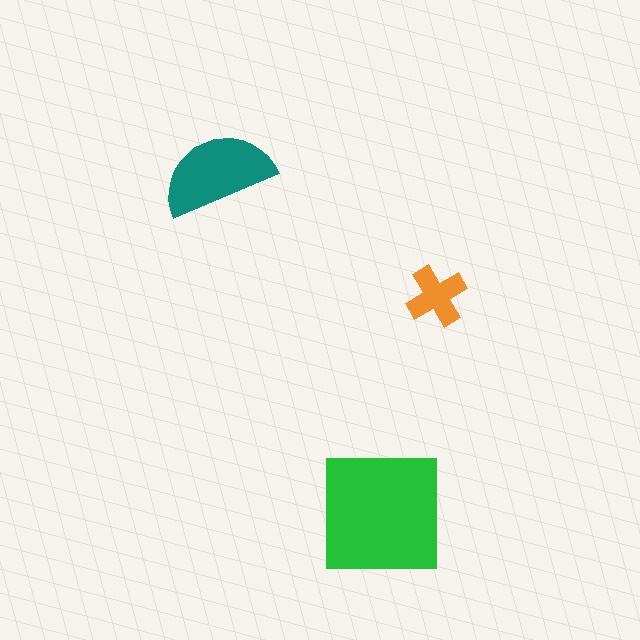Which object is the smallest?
The orange cross.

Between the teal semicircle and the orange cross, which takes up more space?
The teal semicircle.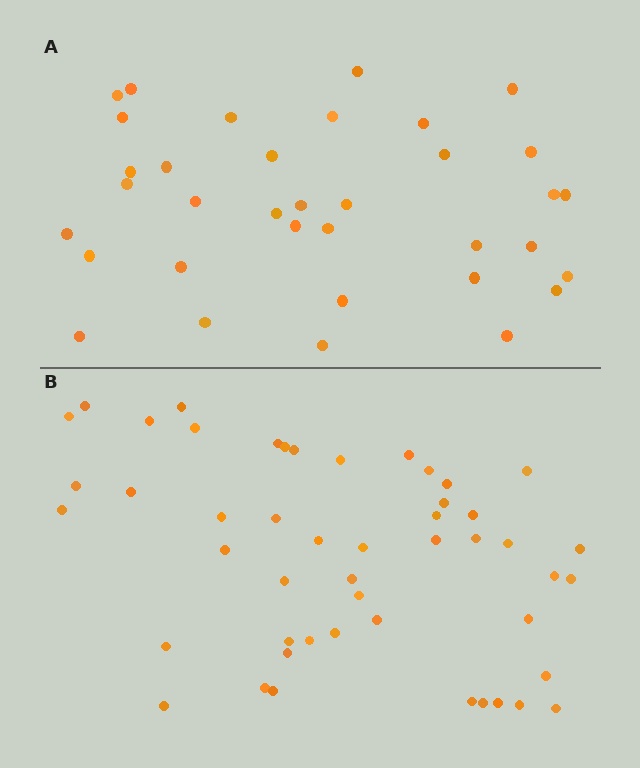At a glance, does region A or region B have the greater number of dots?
Region B (the bottom region) has more dots.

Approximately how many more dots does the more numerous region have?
Region B has approximately 15 more dots than region A.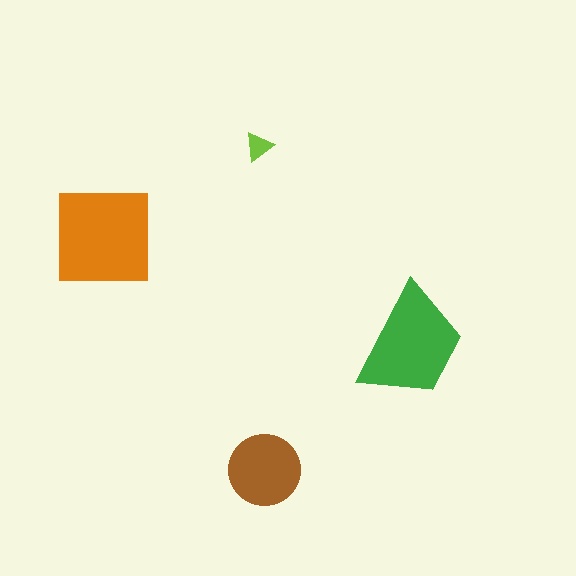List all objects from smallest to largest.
The lime triangle, the brown circle, the green trapezoid, the orange square.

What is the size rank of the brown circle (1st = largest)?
3rd.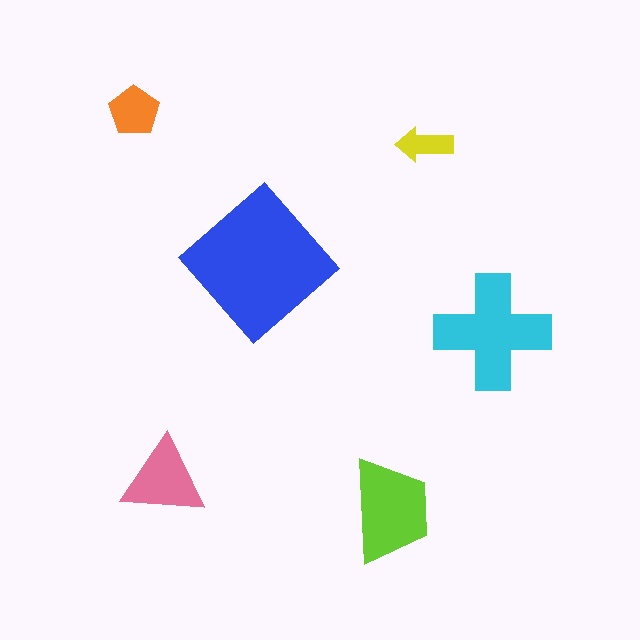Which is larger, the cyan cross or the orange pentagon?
The cyan cross.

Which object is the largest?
The blue diamond.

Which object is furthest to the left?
The orange pentagon is leftmost.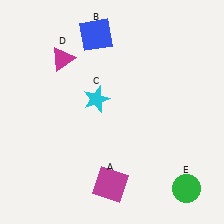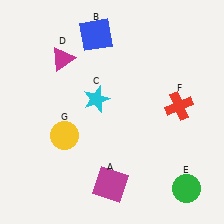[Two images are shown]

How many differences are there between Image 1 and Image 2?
There are 2 differences between the two images.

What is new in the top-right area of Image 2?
A red cross (F) was added in the top-right area of Image 2.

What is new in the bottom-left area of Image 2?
A yellow circle (G) was added in the bottom-left area of Image 2.